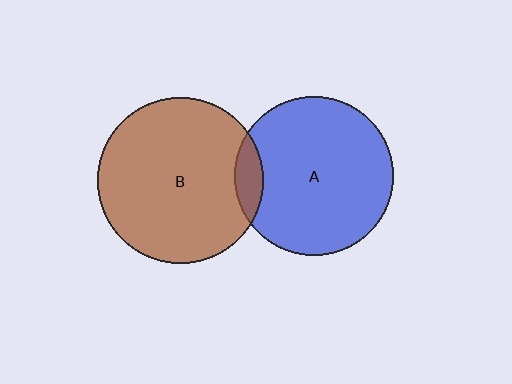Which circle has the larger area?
Circle B (brown).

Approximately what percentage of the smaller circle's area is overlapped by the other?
Approximately 10%.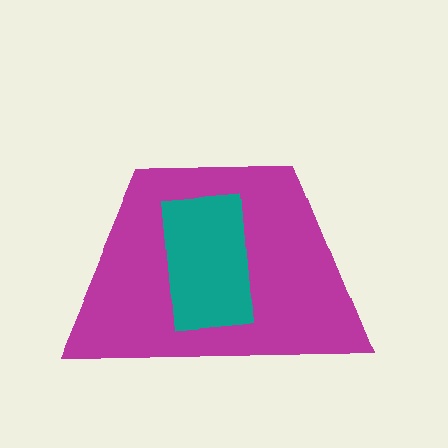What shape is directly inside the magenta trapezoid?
The teal rectangle.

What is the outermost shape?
The magenta trapezoid.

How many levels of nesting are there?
2.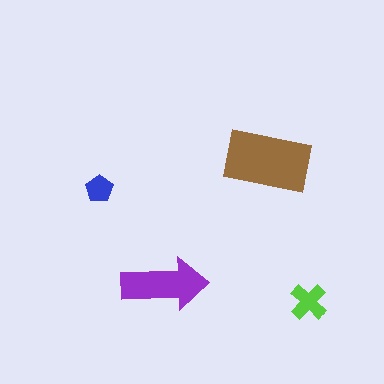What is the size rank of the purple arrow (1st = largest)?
2nd.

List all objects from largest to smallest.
The brown rectangle, the purple arrow, the lime cross, the blue pentagon.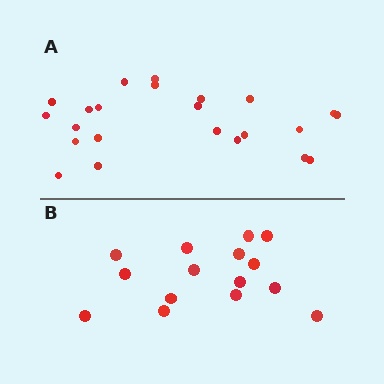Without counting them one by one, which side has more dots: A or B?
Region A (the top region) has more dots.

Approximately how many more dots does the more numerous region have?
Region A has roughly 8 or so more dots than region B.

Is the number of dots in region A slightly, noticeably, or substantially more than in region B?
Region A has substantially more. The ratio is roughly 1.5 to 1.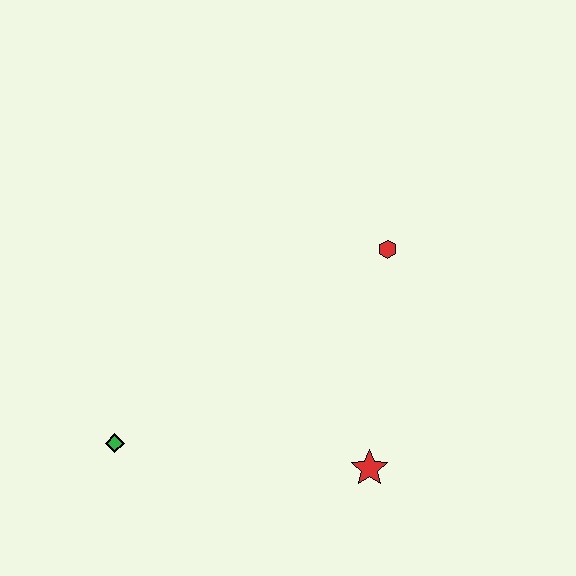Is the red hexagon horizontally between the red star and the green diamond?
No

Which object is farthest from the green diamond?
The red hexagon is farthest from the green diamond.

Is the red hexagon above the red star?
Yes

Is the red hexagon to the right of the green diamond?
Yes